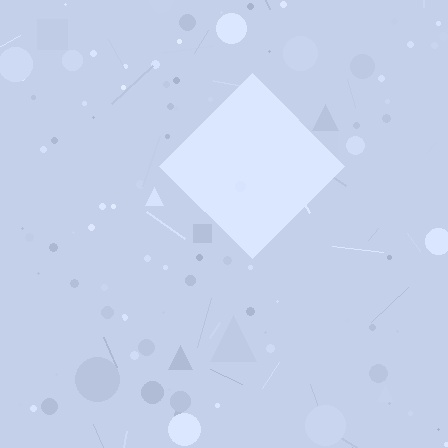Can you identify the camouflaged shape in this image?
The camouflaged shape is a diamond.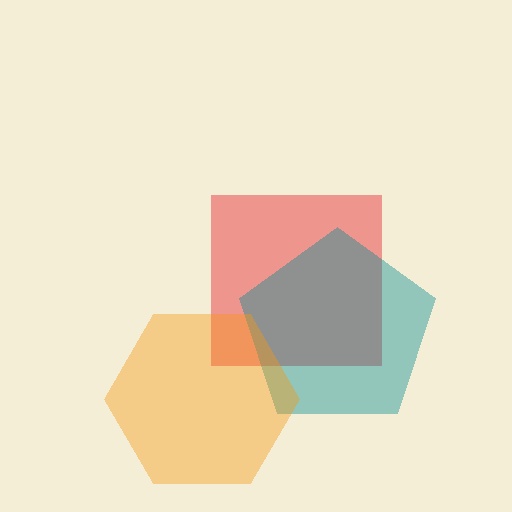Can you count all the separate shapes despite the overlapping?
Yes, there are 3 separate shapes.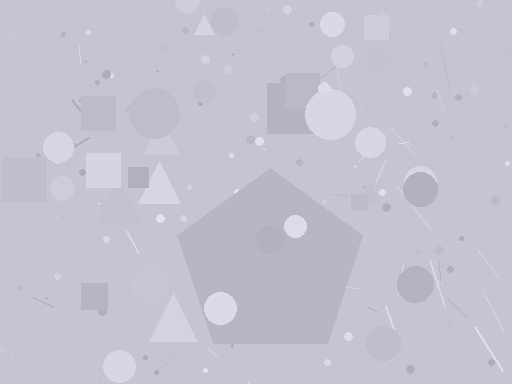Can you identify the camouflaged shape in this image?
The camouflaged shape is a pentagon.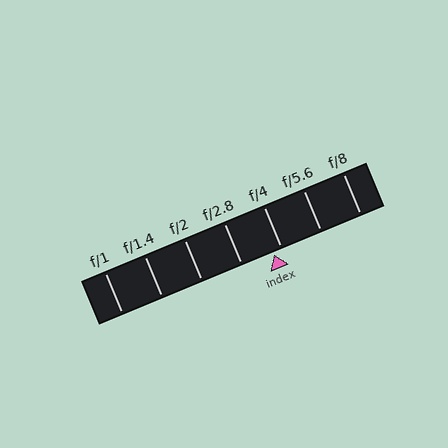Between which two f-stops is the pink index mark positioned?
The index mark is between f/2.8 and f/4.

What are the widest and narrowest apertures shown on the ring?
The widest aperture shown is f/1 and the narrowest is f/8.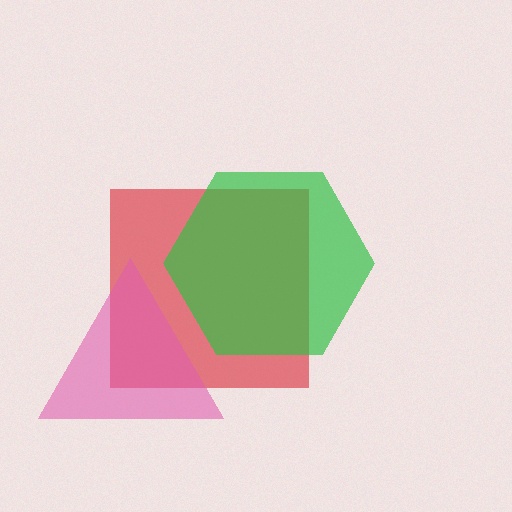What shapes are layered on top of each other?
The layered shapes are: a red square, a green hexagon, a pink triangle.